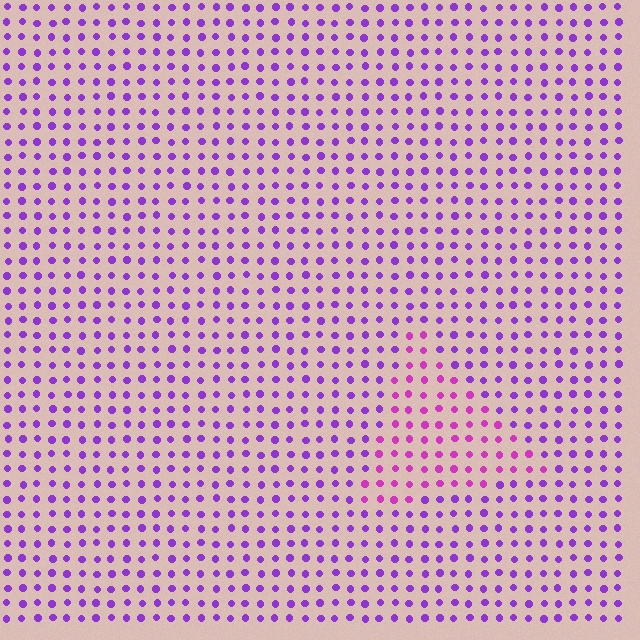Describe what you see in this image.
The image is filled with small purple elements in a uniform arrangement. A triangle-shaped region is visible where the elements are tinted to a slightly different hue, forming a subtle color boundary.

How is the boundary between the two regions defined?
The boundary is defined purely by a slight shift in hue (about 32 degrees). Spacing, size, and orientation are identical on both sides.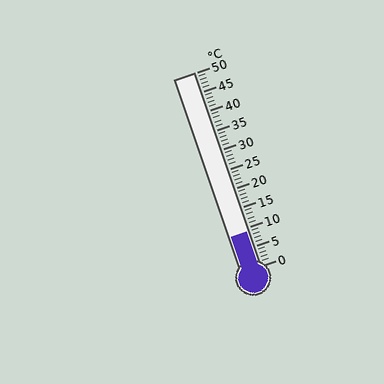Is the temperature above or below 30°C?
The temperature is below 30°C.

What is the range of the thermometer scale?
The thermometer scale ranges from 0°C to 50°C.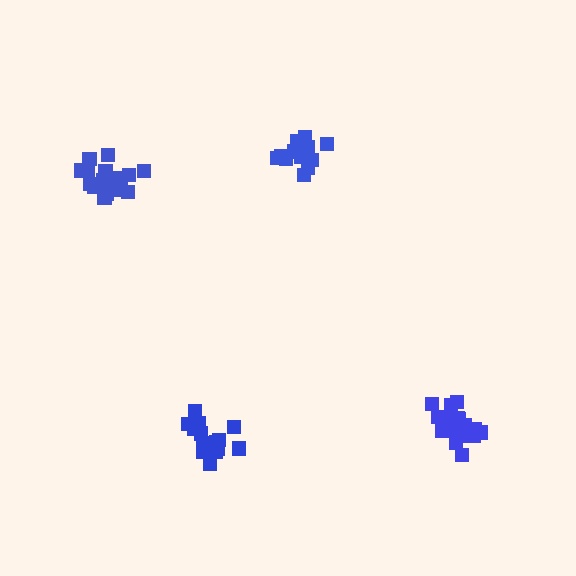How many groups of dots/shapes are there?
There are 4 groups.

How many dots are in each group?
Group 1: 17 dots, Group 2: 15 dots, Group 3: 18 dots, Group 4: 18 dots (68 total).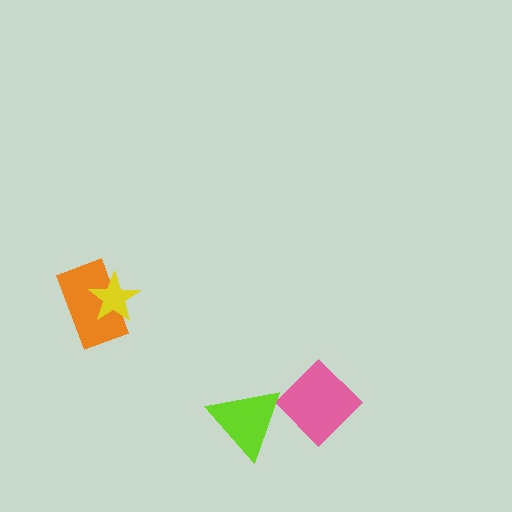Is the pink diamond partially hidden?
Yes, it is partially covered by another shape.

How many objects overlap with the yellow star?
1 object overlaps with the yellow star.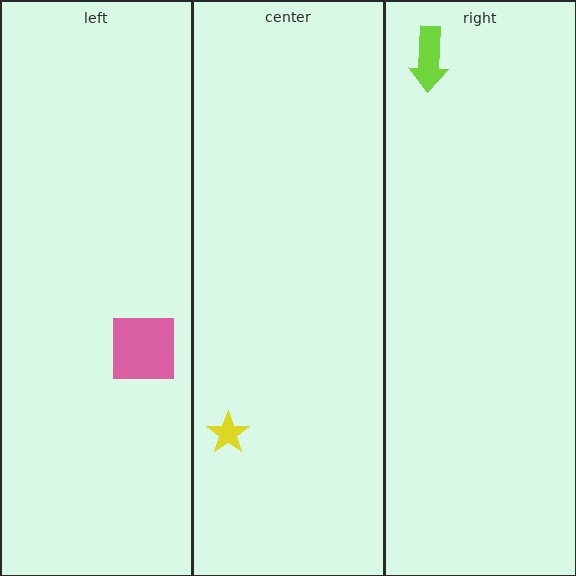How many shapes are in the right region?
1.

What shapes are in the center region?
The yellow star.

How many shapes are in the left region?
1.